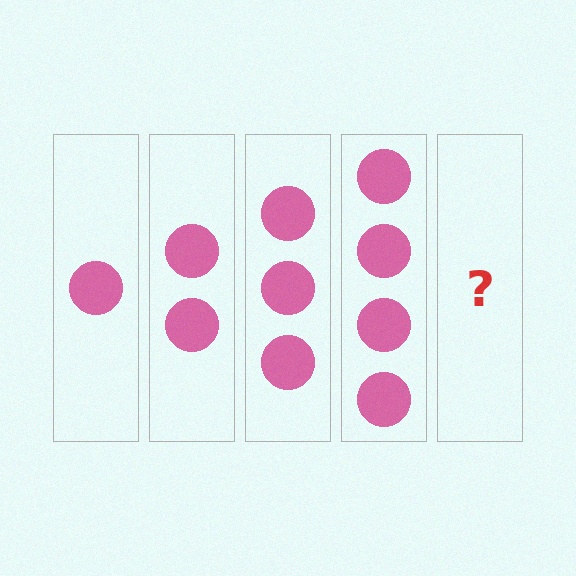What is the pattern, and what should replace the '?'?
The pattern is that each step adds one more circle. The '?' should be 5 circles.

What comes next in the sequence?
The next element should be 5 circles.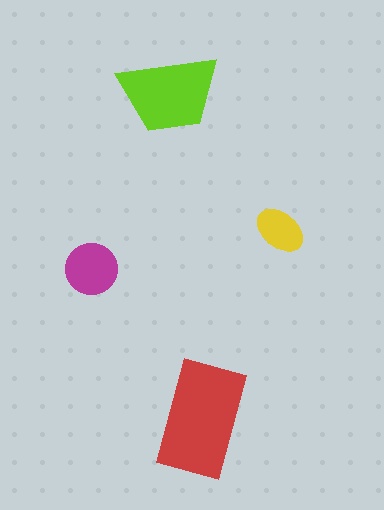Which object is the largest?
The red rectangle.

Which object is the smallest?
The yellow ellipse.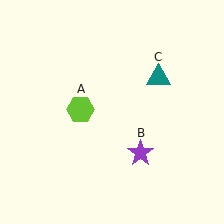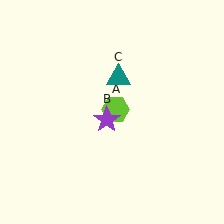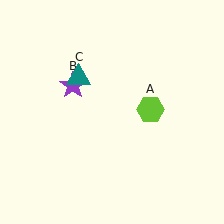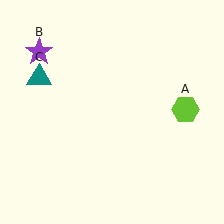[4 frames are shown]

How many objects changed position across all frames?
3 objects changed position: lime hexagon (object A), purple star (object B), teal triangle (object C).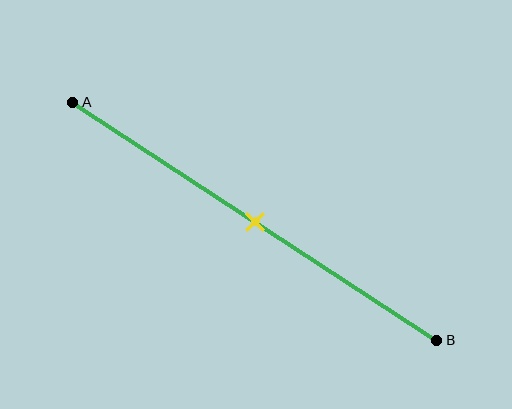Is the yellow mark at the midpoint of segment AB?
Yes, the mark is approximately at the midpoint.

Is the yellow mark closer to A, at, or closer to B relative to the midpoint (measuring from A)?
The yellow mark is approximately at the midpoint of segment AB.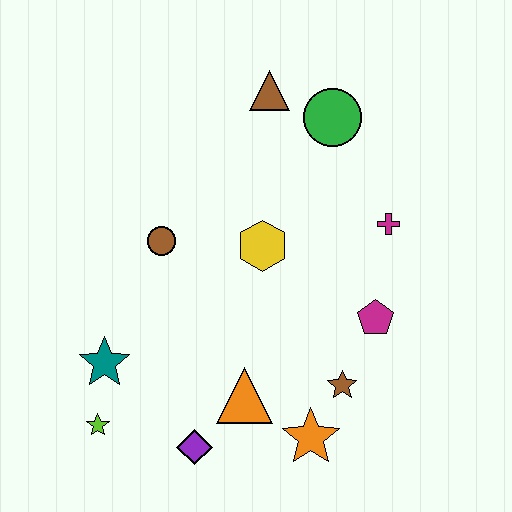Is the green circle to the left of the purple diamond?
No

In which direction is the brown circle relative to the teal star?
The brown circle is above the teal star.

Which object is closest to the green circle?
The brown triangle is closest to the green circle.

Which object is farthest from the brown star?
The brown triangle is farthest from the brown star.